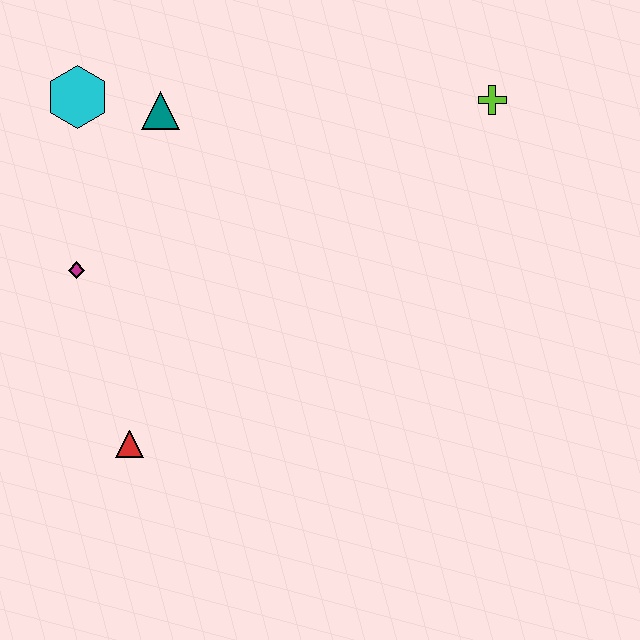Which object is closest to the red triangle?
The magenta diamond is closest to the red triangle.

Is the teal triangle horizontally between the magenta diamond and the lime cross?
Yes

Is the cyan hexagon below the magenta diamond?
No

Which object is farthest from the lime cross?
The red triangle is farthest from the lime cross.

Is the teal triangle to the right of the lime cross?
No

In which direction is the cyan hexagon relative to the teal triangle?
The cyan hexagon is to the left of the teal triangle.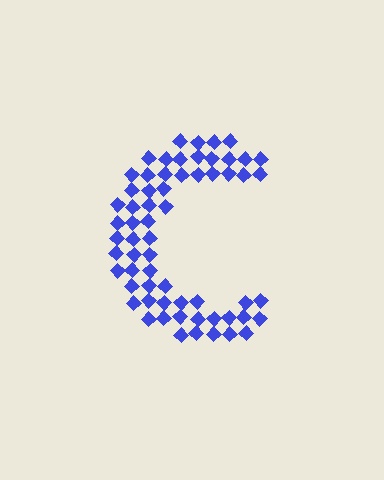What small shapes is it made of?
It is made of small diamonds.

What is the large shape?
The large shape is the letter C.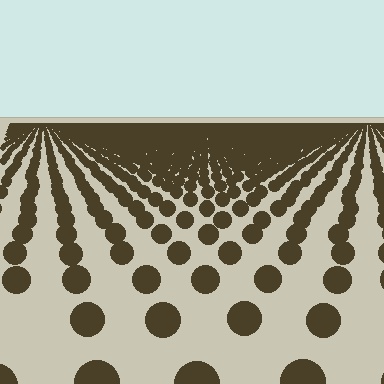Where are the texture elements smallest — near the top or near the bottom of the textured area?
Near the top.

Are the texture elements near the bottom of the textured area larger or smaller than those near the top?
Larger. Near the bottom, elements are closer to the viewer and appear at a bigger on-screen size.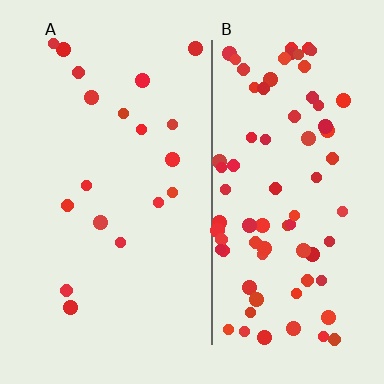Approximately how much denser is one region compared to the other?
Approximately 4.3× — region B over region A.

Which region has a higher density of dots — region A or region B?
B (the right).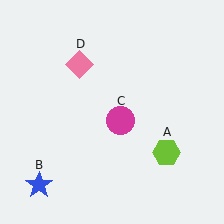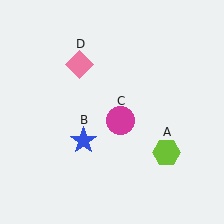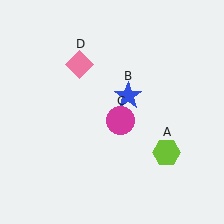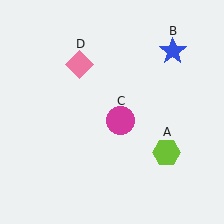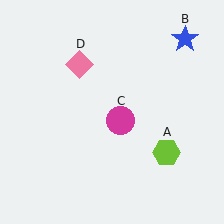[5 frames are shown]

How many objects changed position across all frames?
1 object changed position: blue star (object B).